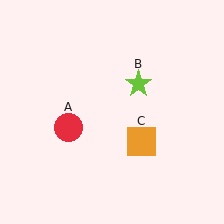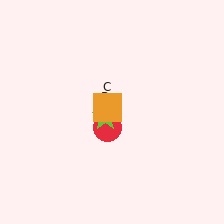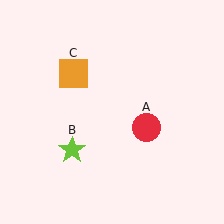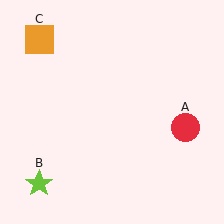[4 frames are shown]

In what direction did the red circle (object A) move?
The red circle (object A) moved right.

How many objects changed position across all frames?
3 objects changed position: red circle (object A), lime star (object B), orange square (object C).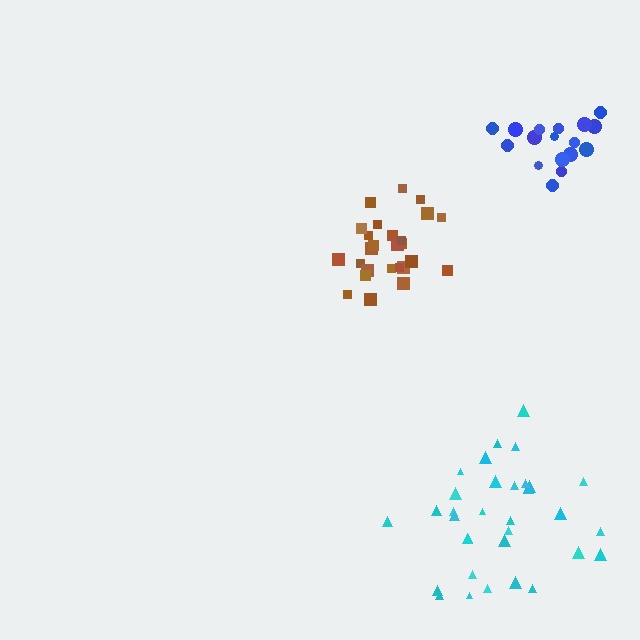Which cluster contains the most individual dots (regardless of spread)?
Cyan (33).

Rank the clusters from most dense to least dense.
brown, blue, cyan.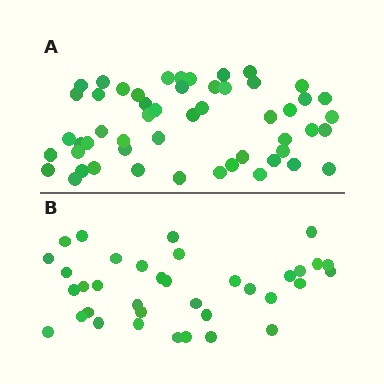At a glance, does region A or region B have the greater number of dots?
Region A (the top region) has more dots.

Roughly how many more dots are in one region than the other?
Region A has approximately 15 more dots than region B.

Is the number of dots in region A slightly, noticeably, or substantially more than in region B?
Region A has noticeably more, but not dramatically so. The ratio is roughly 1.4 to 1.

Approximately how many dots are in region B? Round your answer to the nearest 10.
About 40 dots. (The exact count is 36, which rounds to 40.)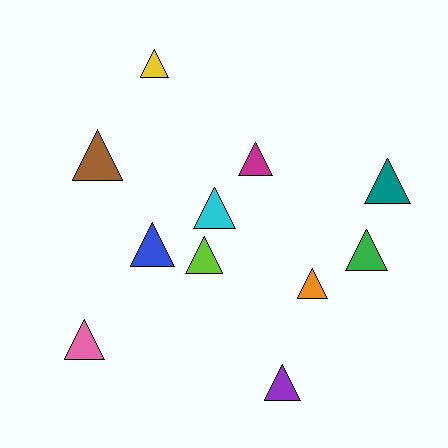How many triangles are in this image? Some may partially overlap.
There are 11 triangles.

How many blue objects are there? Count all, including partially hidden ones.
There is 1 blue object.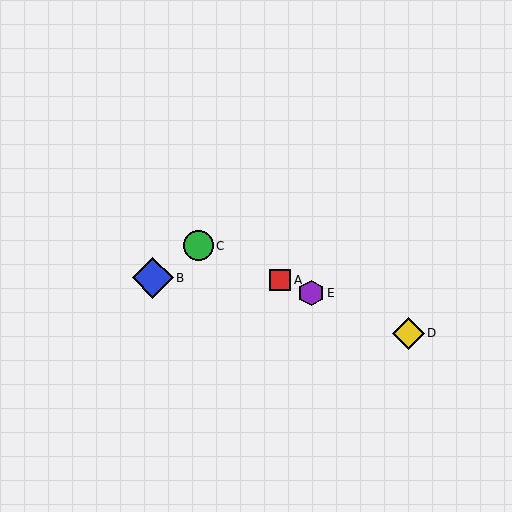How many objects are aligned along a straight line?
4 objects (A, C, D, E) are aligned along a straight line.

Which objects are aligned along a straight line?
Objects A, C, D, E are aligned along a straight line.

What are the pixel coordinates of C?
Object C is at (198, 246).